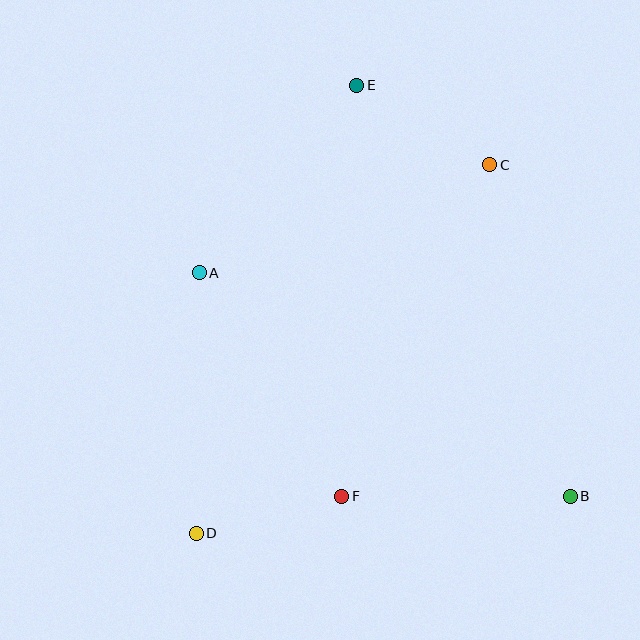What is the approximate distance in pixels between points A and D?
The distance between A and D is approximately 260 pixels.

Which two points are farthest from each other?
Points D and E are farthest from each other.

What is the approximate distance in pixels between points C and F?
The distance between C and F is approximately 363 pixels.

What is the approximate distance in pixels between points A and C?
The distance between A and C is approximately 310 pixels.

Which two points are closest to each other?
Points D and F are closest to each other.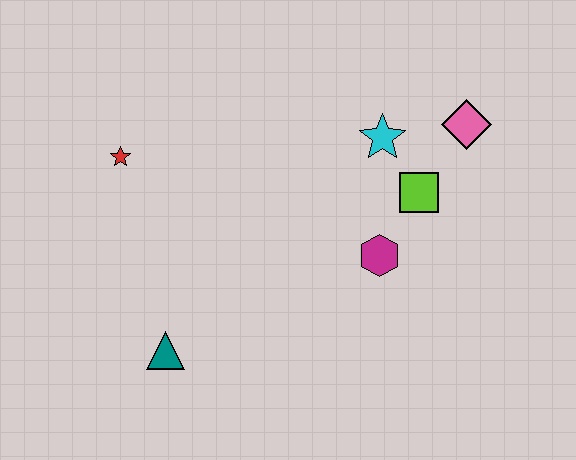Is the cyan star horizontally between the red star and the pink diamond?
Yes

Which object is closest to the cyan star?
The lime square is closest to the cyan star.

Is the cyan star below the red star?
No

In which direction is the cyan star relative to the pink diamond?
The cyan star is to the left of the pink diamond.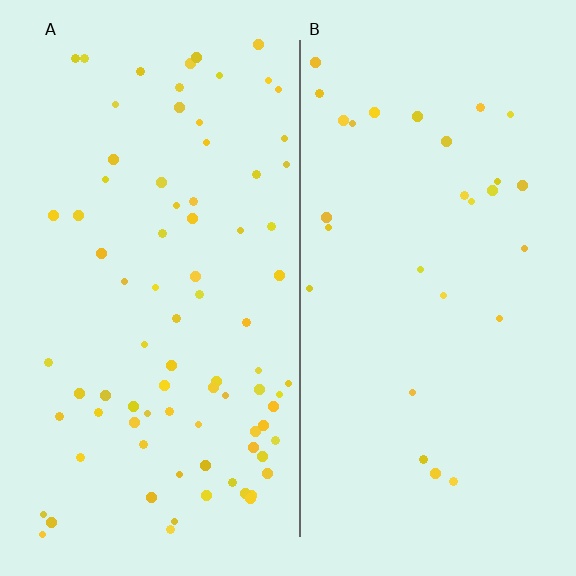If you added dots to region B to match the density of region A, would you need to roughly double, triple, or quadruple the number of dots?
Approximately triple.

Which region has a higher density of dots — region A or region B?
A (the left).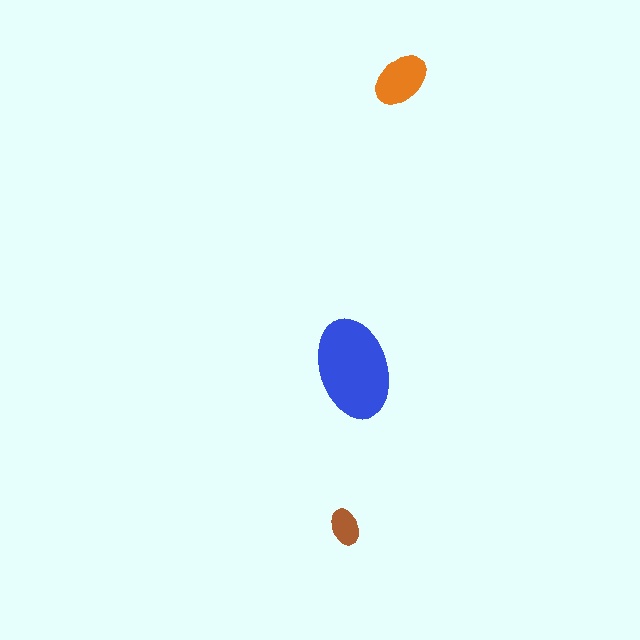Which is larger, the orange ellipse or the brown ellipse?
The orange one.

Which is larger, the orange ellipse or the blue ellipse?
The blue one.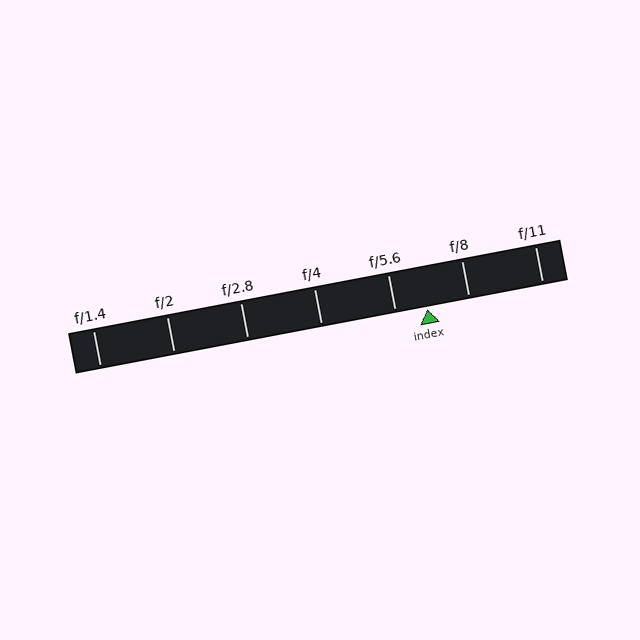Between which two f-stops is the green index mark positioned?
The index mark is between f/5.6 and f/8.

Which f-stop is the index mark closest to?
The index mark is closest to f/5.6.